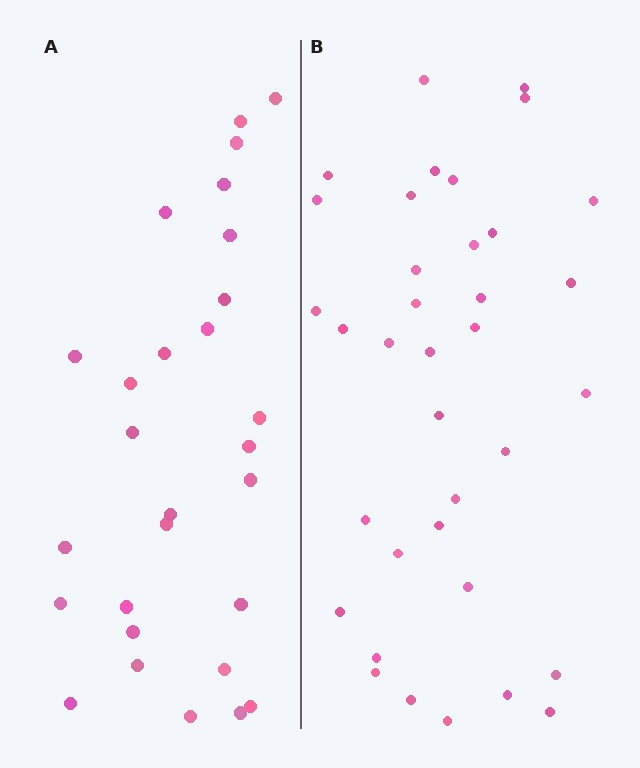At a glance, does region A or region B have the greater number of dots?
Region B (the right region) has more dots.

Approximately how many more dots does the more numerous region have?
Region B has roughly 8 or so more dots than region A.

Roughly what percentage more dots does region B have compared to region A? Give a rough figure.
About 30% more.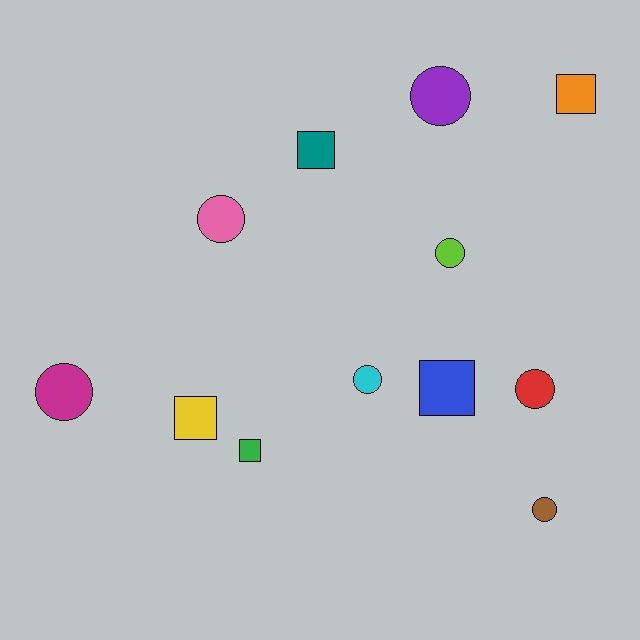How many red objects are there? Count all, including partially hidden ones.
There is 1 red object.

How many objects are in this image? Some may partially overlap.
There are 12 objects.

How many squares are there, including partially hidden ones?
There are 5 squares.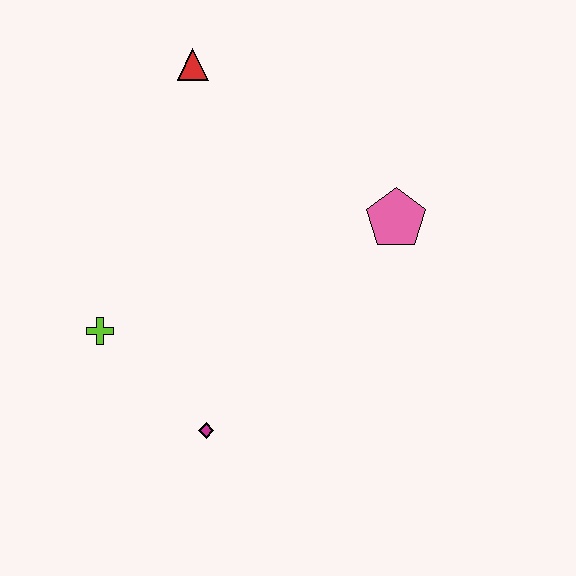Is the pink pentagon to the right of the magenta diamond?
Yes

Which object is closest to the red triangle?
The pink pentagon is closest to the red triangle.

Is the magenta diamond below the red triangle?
Yes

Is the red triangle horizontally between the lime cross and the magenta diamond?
Yes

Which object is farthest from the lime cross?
The pink pentagon is farthest from the lime cross.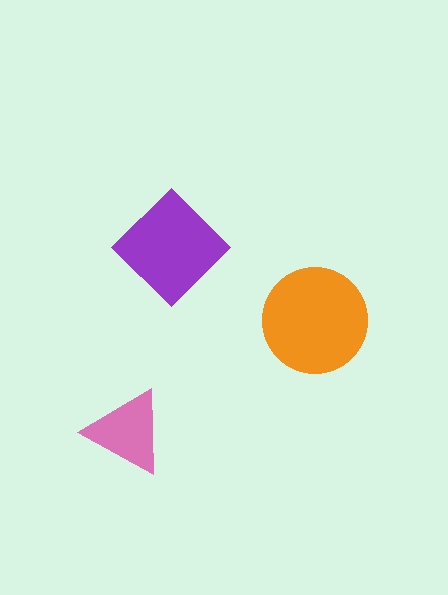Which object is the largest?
The orange circle.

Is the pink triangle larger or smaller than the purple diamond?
Smaller.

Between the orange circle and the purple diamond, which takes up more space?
The orange circle.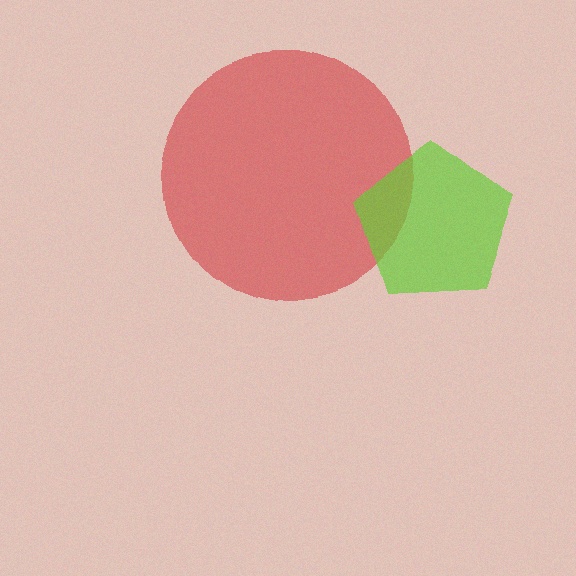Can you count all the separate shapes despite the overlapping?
Yes, there are 2 separate shapes.